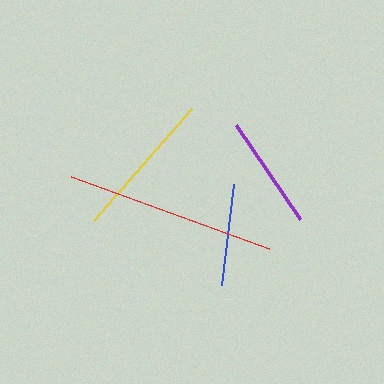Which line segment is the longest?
The red line is the longest at approximately 211 pixels.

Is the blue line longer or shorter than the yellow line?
The yellow line is longer than the blue line.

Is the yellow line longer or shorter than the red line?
The red line is longer than the yellow line.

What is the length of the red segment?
The red segment is approximately 211 pixels long.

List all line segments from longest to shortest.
From longest to shortest: red, yellow, purple, blue.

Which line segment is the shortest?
The blue line is the shortest at approximately 102 pixels.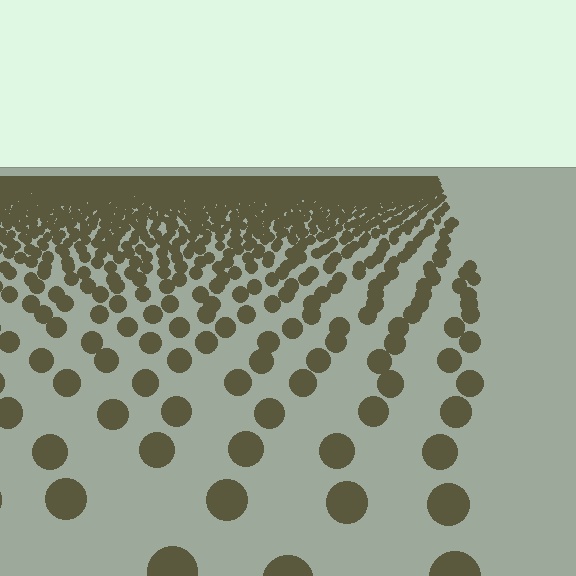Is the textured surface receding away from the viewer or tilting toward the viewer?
The surface is receding away from the viewer. Texture elements get smaller and denser toward the top.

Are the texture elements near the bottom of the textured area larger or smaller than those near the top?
Larger. Near the bottom, elements are closer to the viewer and appear at a bigger on-screen size.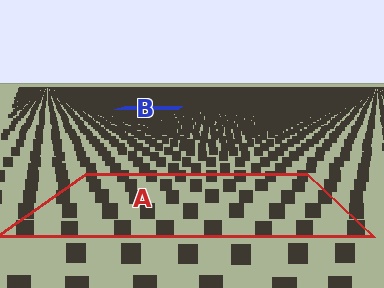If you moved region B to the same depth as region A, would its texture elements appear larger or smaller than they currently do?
They would appear larger. At a closer depth, the same texture elements are projected at a bigger on-screen size.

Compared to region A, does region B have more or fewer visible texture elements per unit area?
Region B has more texture elements per unit area — they are packed more densely because it is farther away.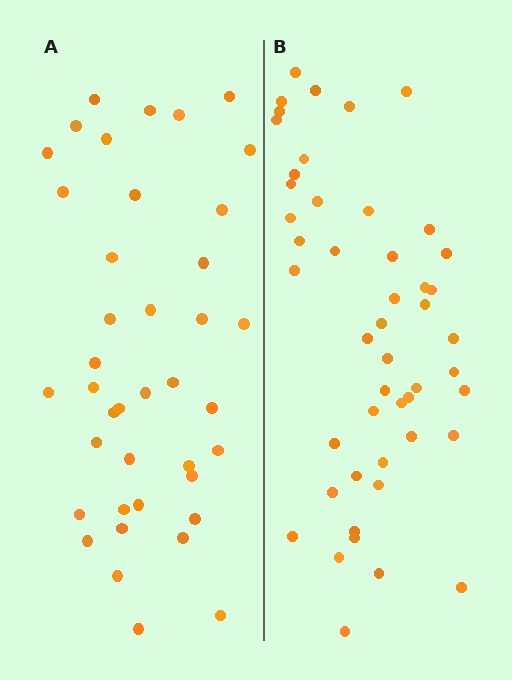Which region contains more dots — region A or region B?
Region B (the right region) has more dots.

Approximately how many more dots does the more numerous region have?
Region B has roughly 8 or so more dots than region A.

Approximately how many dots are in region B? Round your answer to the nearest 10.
About 50 dots. (The exact count is 48, which rounds to 50.)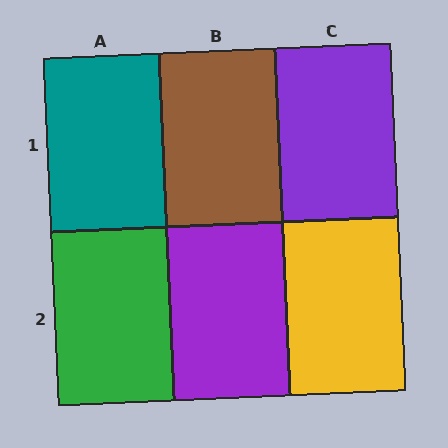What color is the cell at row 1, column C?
Purple.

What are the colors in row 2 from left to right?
Green, purple, yellow.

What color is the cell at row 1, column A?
Teal.